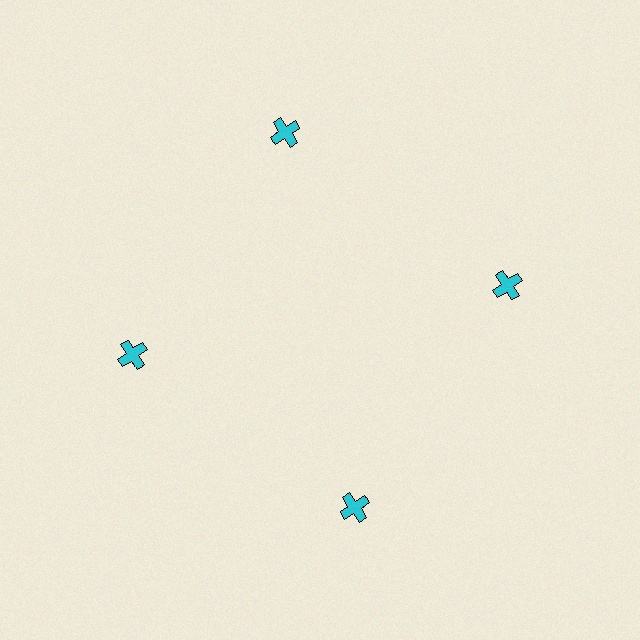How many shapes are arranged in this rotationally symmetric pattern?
There are 4 shapes, arranged in 4 groups of 1.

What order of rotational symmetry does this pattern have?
This pattern has 4-fold rotational symmetry.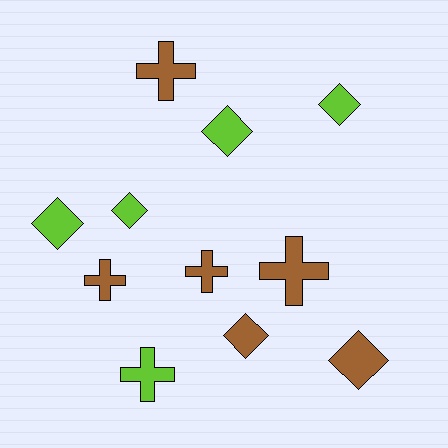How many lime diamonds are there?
There are 4 lime diamonds.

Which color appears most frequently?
Brown, with 6 objects.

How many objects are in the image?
There are 11 objects.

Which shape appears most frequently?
Diamond, with 6 objects.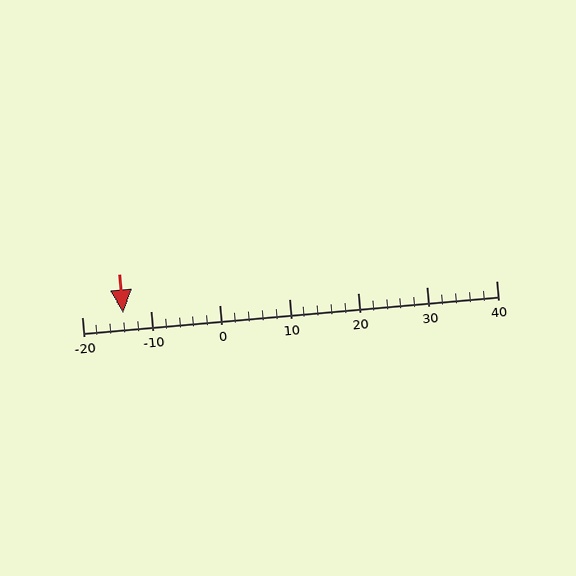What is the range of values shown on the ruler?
The ruler shows values from -20 to 40.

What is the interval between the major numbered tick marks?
The major tick marks are spaced 10 units apart.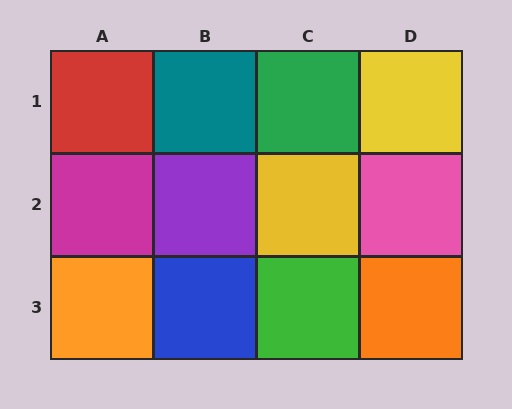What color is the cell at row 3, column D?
Orange.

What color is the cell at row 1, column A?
Red.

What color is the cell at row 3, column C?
Green.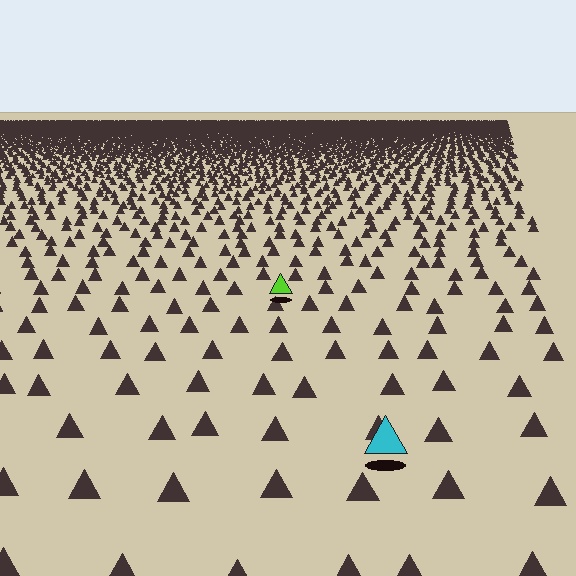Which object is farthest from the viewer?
The lime triangle is farthest from the viewer. It appears smaller and the ground texture around it is denser.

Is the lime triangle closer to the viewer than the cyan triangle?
No. The cyan triangle is closer — you can tell from the texture gradient: the ground texture is coarser near it.